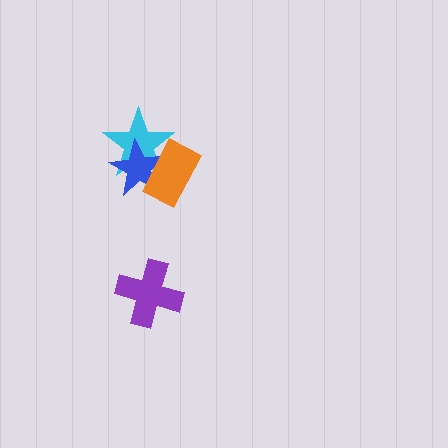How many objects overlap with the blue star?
2 objects overlap with the blue star.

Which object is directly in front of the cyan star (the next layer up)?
The blue star is directly in front of the cyan star.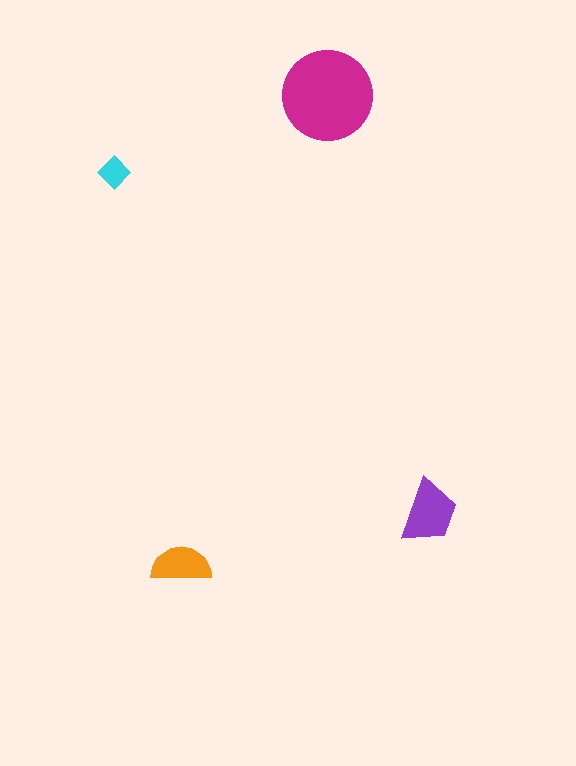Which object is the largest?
The magenta circle.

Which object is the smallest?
The cyan diamond.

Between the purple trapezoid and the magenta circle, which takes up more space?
The magenta circle.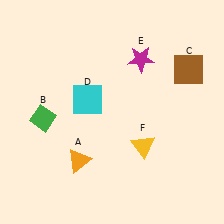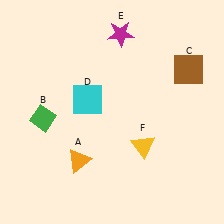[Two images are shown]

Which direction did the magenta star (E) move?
The magenta star (E) moved up.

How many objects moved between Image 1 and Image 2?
1 object moved between the two images.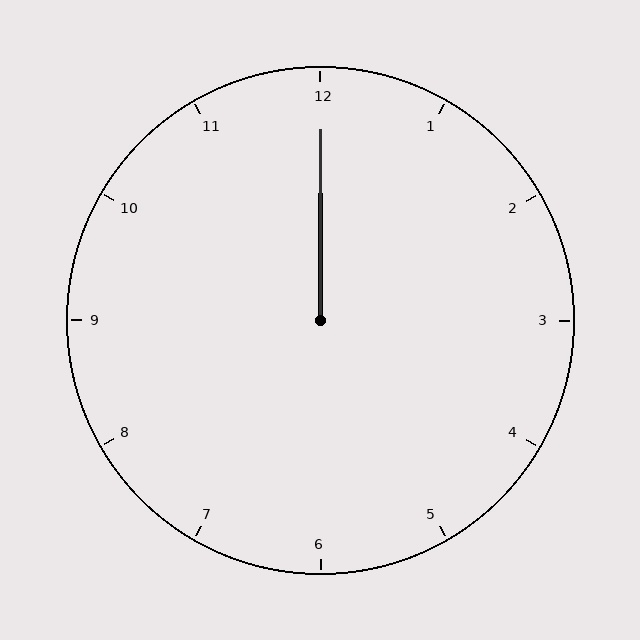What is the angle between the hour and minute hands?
Approximately 0 degrees.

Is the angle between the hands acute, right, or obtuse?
It is acute.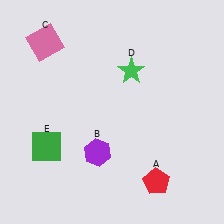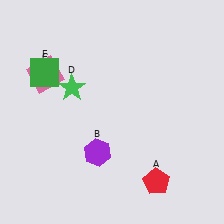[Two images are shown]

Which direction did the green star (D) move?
The green star (D) moved left.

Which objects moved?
The objects that moved are: the pink square (C), the green star (D), the green square (E).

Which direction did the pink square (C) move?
The pink square (C) moved down.